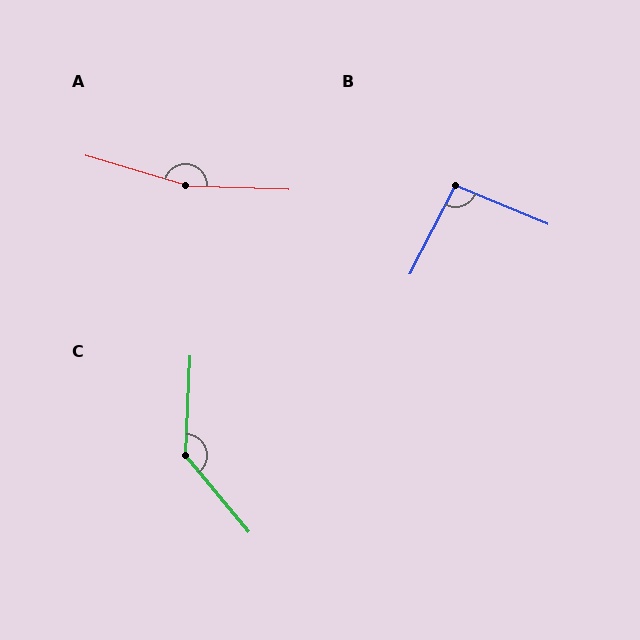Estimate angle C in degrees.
Approximately 138 degrees.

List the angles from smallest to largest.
B (95°), C (138°), A (165°).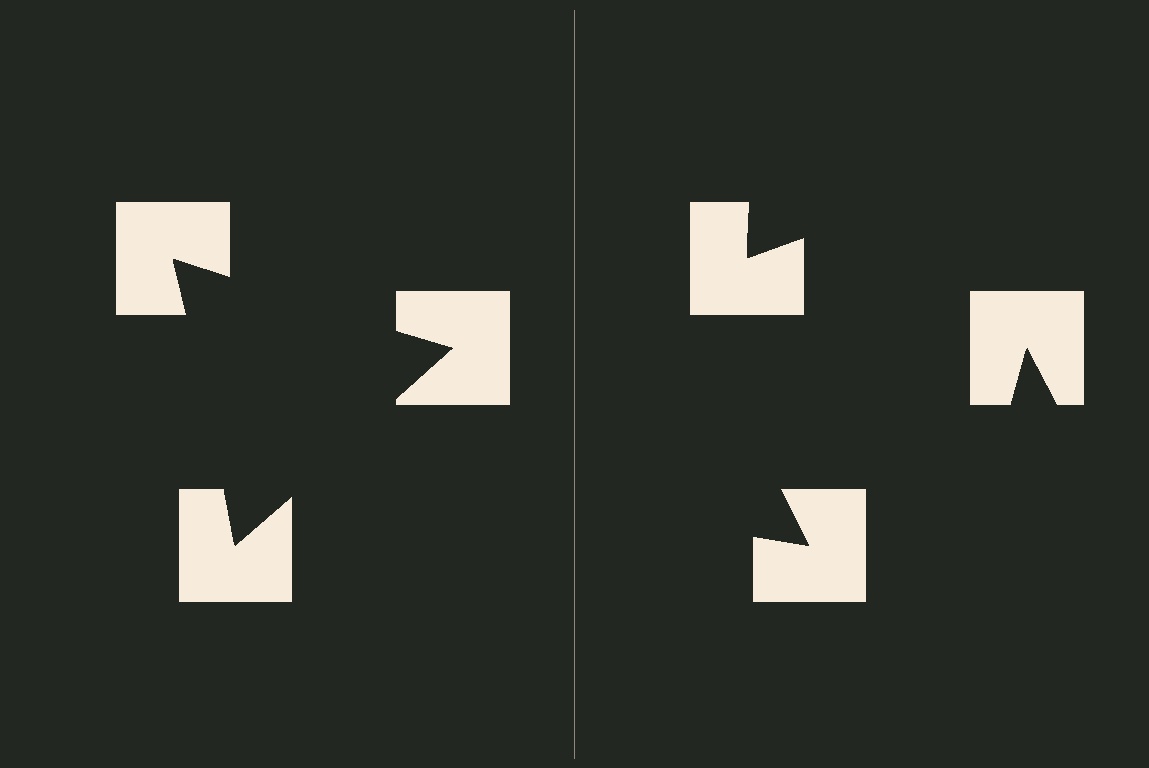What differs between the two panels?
The notched squares are positioned identically on both sides; only the wedge orientations differ. On the left they align to a triangle; on the right they are misaligned.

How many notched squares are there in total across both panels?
6 — 3 on each side.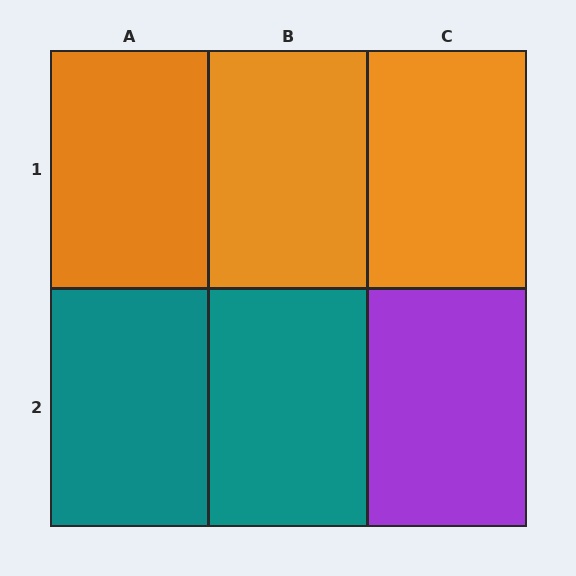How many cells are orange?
3 cells are orange.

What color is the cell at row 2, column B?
Teal.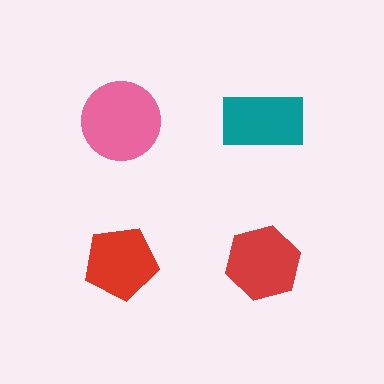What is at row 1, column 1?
A pink circle.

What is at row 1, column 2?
A teal rectangle.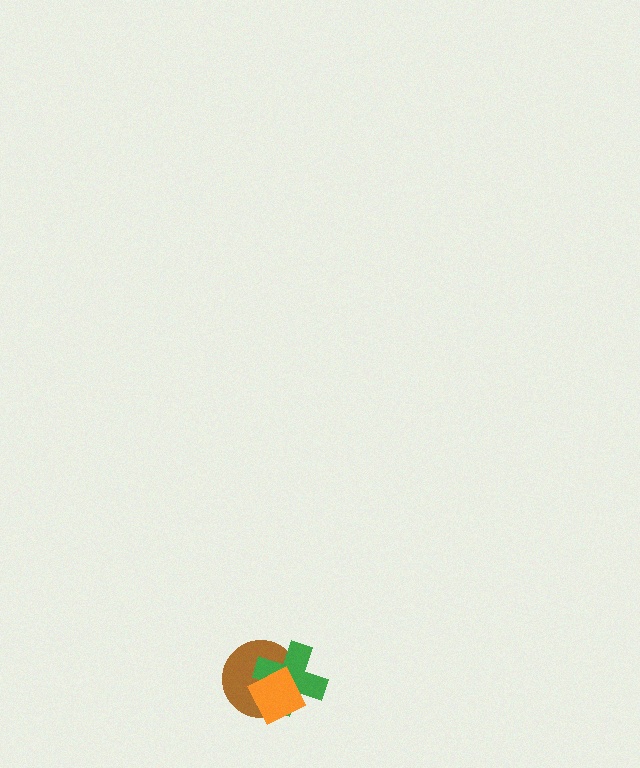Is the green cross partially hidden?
Yes, it is partially covered by another shape.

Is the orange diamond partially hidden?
No, no other shape covers it.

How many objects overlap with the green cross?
2 objects overlap with the green cross.